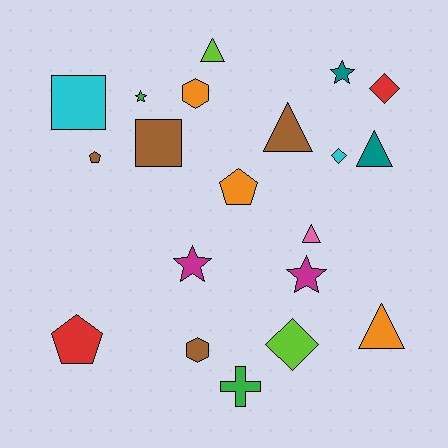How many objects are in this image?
There are 20 objects.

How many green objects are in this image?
There are 2 green objects.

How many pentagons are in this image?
There are 3 pentagons.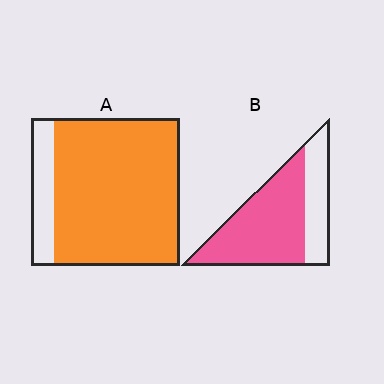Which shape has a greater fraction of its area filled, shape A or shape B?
Shape A.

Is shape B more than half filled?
Yes.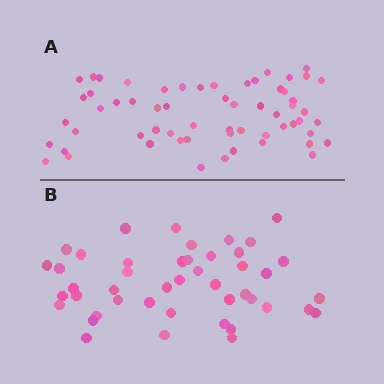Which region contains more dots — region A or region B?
Region A (the top region) has more dots.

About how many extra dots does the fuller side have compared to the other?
Region A has approximately 15 more dots than region B.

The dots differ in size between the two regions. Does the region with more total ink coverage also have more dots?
No. Region B has more total ink coverage because its dots are larger, but region A actually contains more individual dots. Total area can be misleading — the number of items is what matters here.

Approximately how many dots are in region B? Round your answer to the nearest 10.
About 40 dots. (The exact count is 45, which rounds to 40.)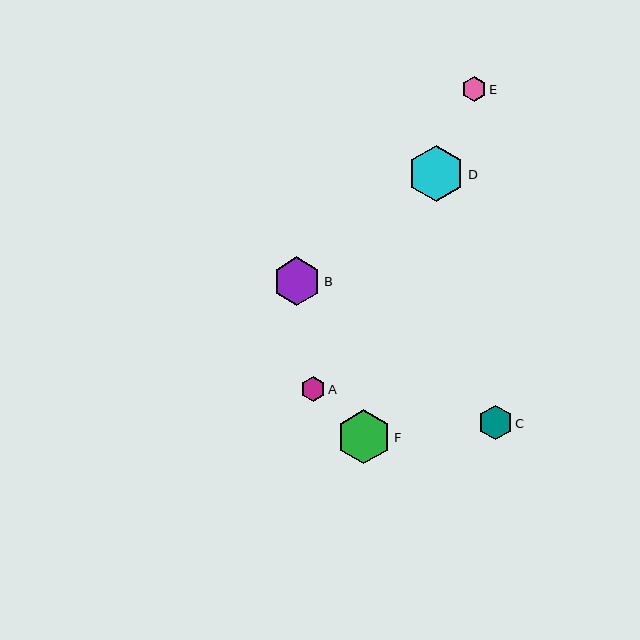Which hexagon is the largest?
Hexagon D is the largest with a size of approximately 57 pixels.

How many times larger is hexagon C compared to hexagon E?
Hexagon C is approximately 1.4 times the size of hexagon E.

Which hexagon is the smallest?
Hexagon E is the smallest with a size of approximately 24 pixels.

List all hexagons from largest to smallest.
From largest to smallest: D, F, B, C, A, E.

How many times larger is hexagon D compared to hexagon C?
Hexagon D is approximately 1.6 times the size of hexagon C.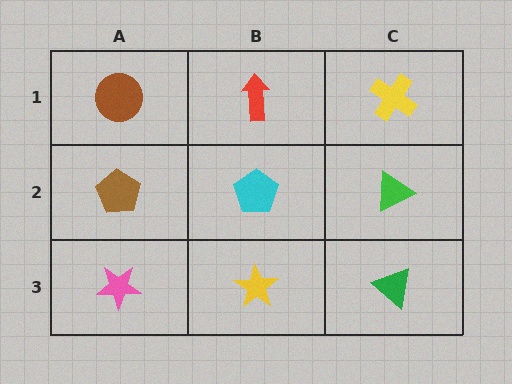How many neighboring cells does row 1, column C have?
2.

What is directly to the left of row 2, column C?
A cyan pentagon.